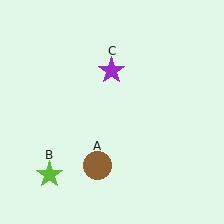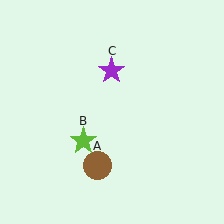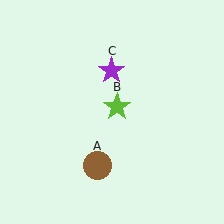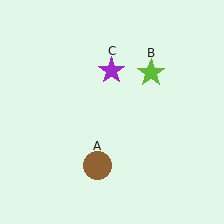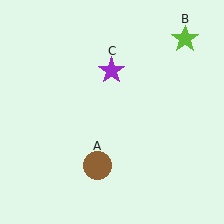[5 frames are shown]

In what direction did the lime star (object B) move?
The lime star (object B) moved up and to the right.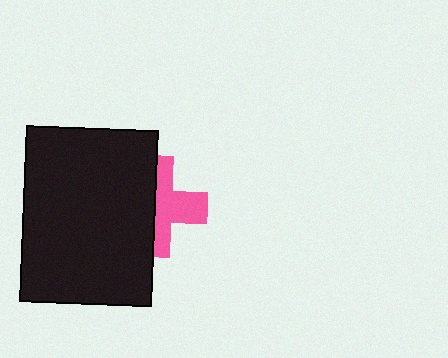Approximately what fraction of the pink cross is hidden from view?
Roughly 50% of the pink cross is hidden behind the black rectangle.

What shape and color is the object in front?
The object in front is a black rectangle.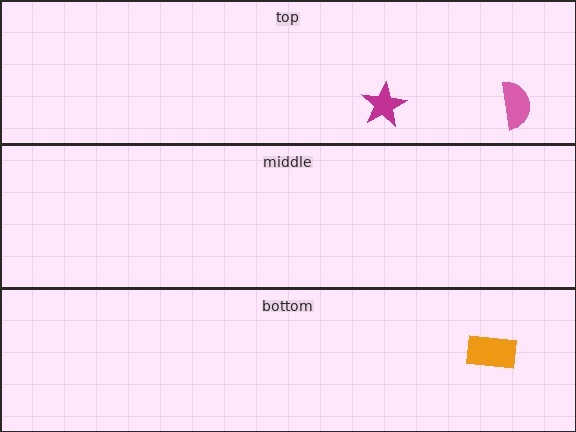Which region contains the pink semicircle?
The top region.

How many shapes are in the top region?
2.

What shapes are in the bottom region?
The orange rectangle.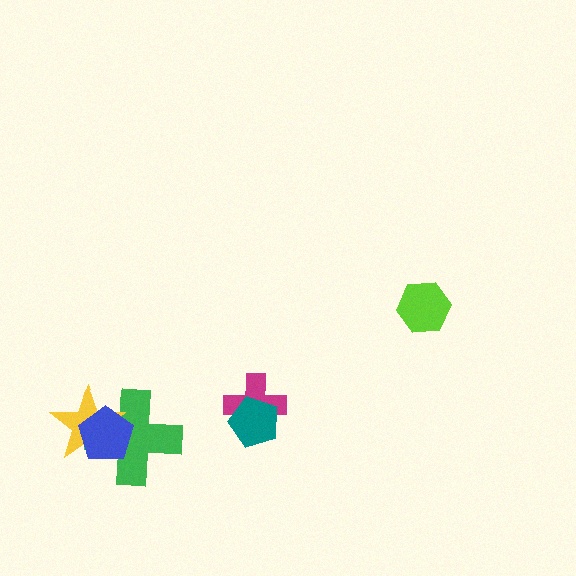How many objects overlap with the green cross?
2 objects overlap with the green cross.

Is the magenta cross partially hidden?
Yes, it is partially covered by another shape.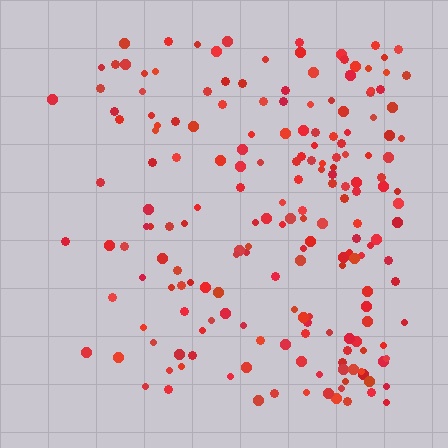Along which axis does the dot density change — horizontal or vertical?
Horizontal.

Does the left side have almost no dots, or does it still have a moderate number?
Still a moderate number, just noticeably fewer than the right.